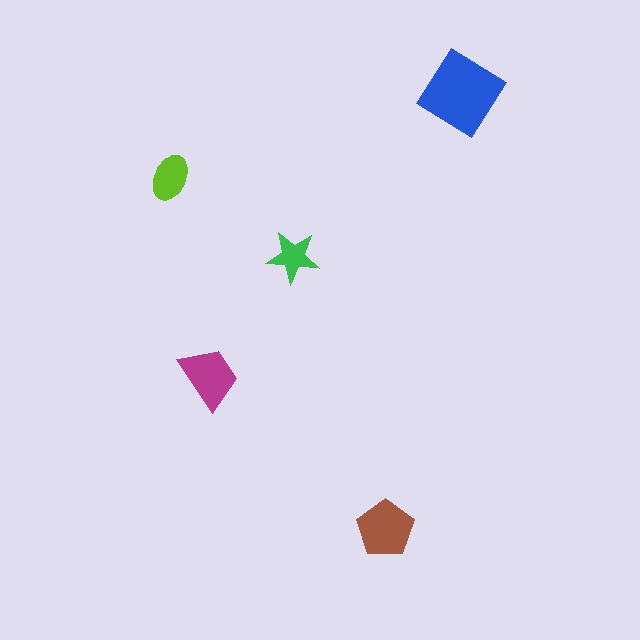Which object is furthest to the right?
The blue diamond is rightmost.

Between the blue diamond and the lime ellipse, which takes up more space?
The blue diamond.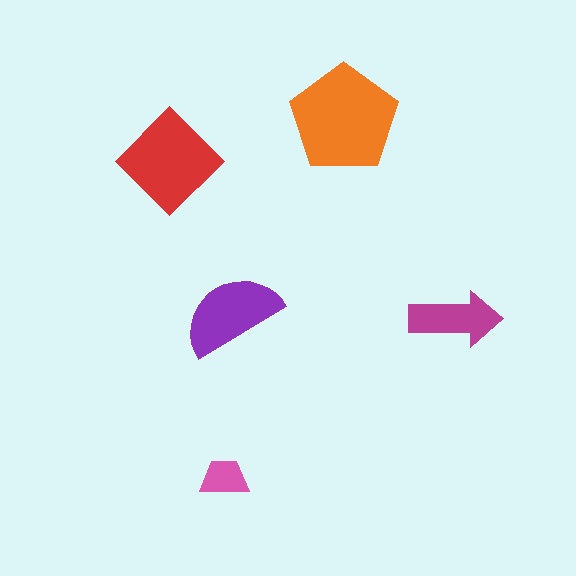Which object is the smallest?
The pink trapezoid.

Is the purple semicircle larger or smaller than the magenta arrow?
Larger.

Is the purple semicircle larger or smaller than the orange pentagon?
Smaller.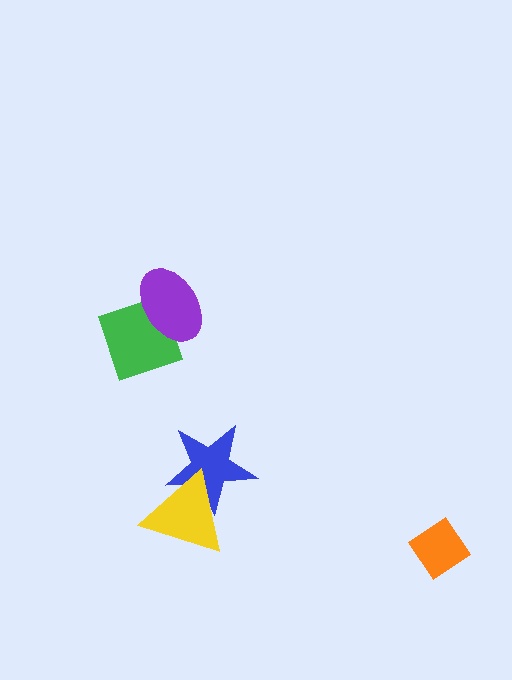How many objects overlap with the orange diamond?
0 objects overlap with the orange diamond.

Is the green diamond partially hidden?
Yes, it is partially covered by another shape.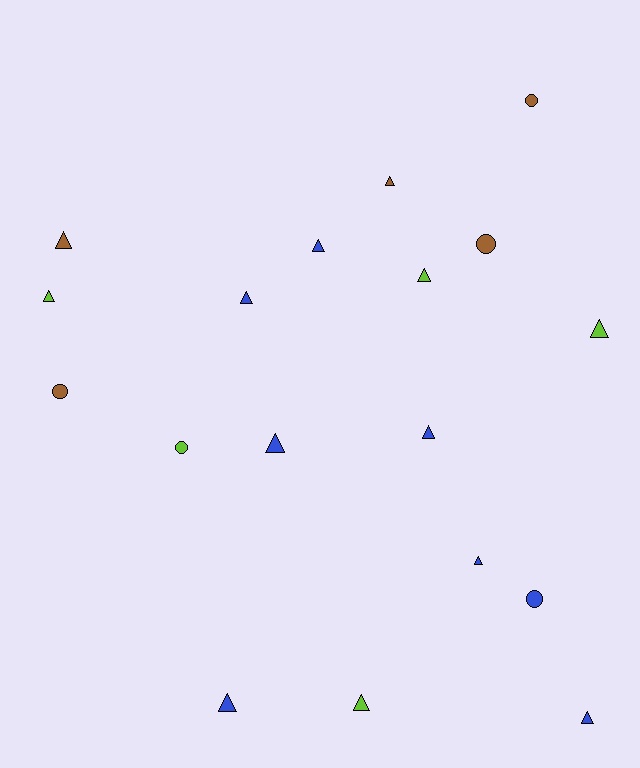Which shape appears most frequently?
Triangle, with 13 objects.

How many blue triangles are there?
There are 7 blue triangles.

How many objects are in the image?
There are 18 objects.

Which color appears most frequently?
Blue, with 8 objects.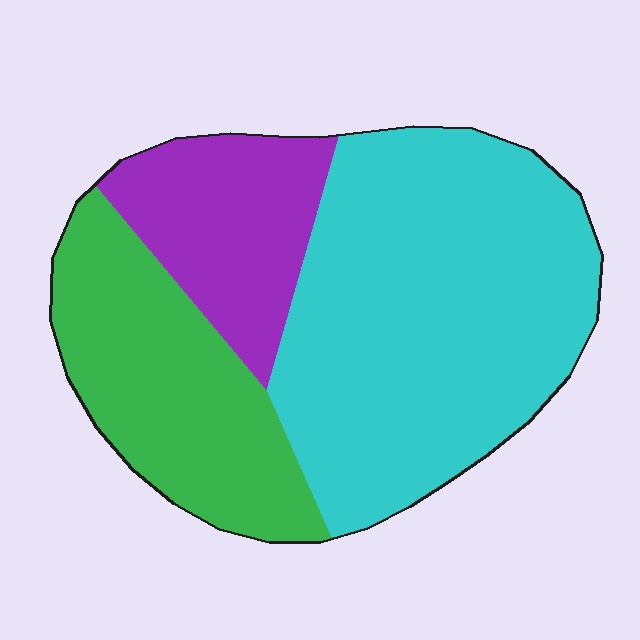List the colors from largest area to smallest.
From largest to smallest: cyan, green, purple.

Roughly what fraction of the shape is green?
Green covers 27% of the shape.